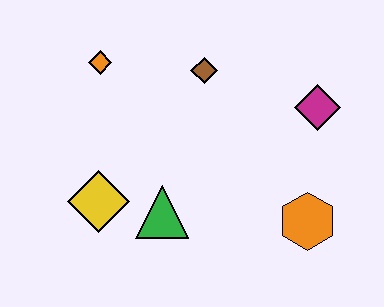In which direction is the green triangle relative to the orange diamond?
The green triangle is below the orange diamond.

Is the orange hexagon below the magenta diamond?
Yes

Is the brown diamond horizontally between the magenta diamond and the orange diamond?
Yes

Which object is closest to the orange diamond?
The brown diamond is closest to the orange diamond.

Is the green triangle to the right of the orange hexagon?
No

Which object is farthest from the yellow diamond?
The magenta diamond is farthest from the yellow diamond.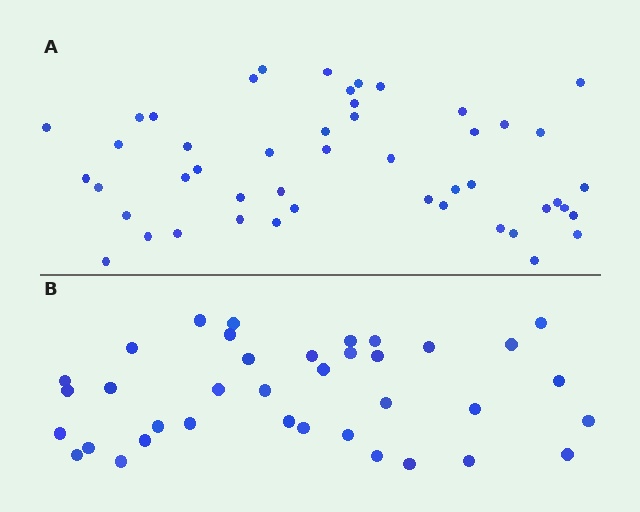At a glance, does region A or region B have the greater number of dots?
Region A (the top region) has more dots.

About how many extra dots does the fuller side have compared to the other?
Region A has roughly 12 or so more dots than region B.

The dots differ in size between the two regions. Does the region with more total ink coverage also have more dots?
No. Region B has more total ink coverage because its dots are larger, but region A actually contains more individual dots. Total area can be misleading — the number of items is what matters here.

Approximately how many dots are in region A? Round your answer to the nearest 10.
About 50 dots. (The exact count is 48, which rounds to 50.)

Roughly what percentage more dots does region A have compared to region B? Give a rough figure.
About 30% more.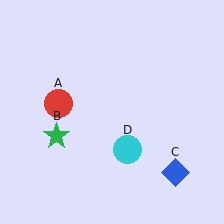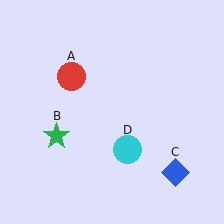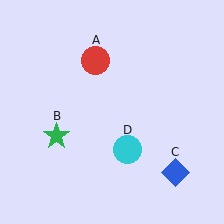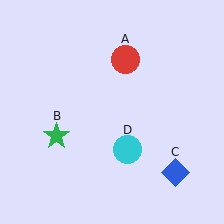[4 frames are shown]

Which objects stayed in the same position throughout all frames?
Green star (object B) and blue diamond (object C) and cyan circle (object D) remained stationary.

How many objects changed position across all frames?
1 object changed position: red circle (object A).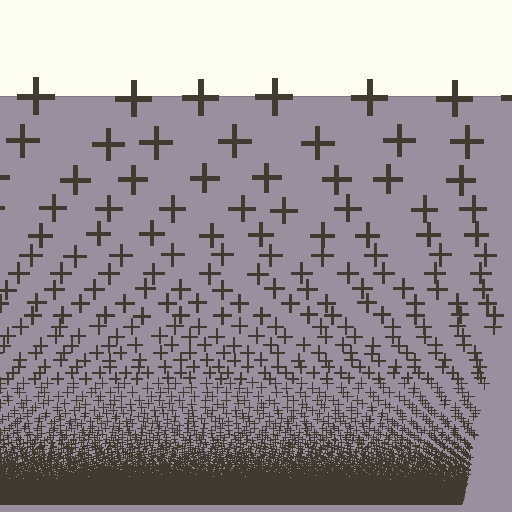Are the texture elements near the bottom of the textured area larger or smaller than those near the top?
Smaller. The gradient is inverted — elements near the bottom are smaller and denser.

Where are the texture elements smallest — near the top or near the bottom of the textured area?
Near the bottom.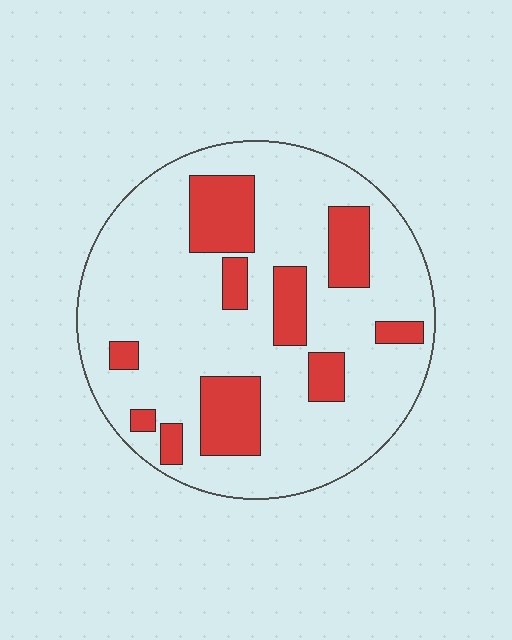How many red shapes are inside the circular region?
10.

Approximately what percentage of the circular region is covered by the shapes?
Approximately 25%.